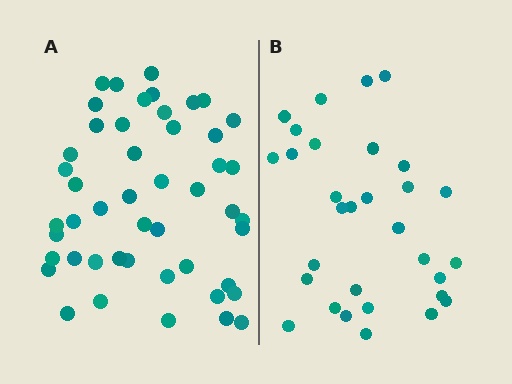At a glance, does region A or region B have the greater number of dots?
Region A (the left region) has more dots.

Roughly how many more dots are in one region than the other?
Region A has approximately 15 more dots than region B.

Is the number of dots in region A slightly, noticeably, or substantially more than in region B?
Region A has substantially more. The ratio is roughly 1.5 to 1.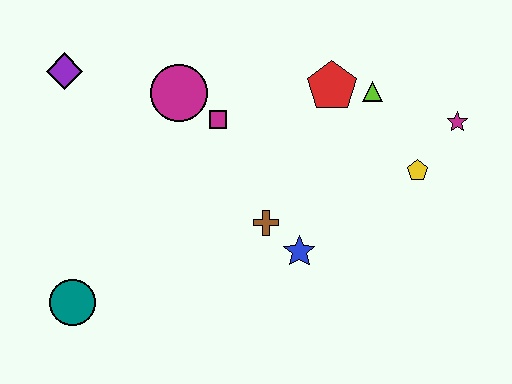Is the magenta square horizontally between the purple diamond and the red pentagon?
Yes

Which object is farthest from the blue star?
The purple diamond is farthest from the blue star.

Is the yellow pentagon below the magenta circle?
Yes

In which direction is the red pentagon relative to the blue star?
The red pentagon is above the blue star.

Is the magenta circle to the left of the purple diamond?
No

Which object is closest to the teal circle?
The brown cross is closest to the teal circle.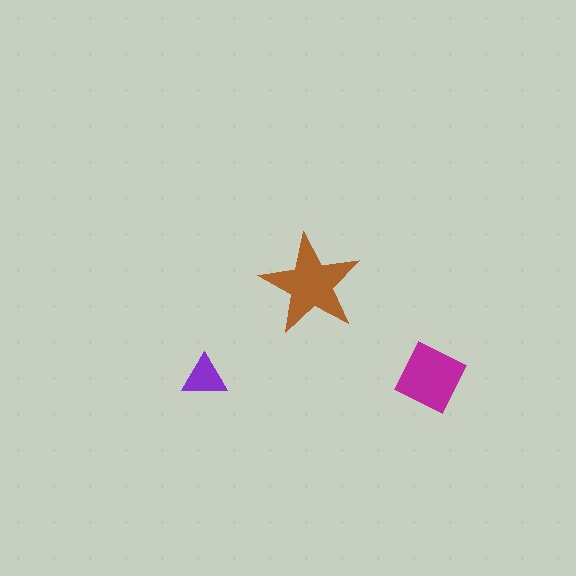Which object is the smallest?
The purple triangle.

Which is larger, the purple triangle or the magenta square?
The magenta square.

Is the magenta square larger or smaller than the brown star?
Smaller.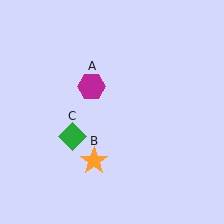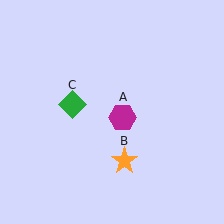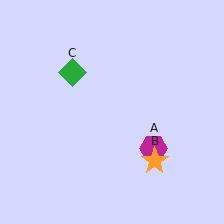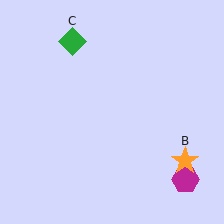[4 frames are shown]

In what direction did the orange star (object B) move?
The orange star (object B) moved right.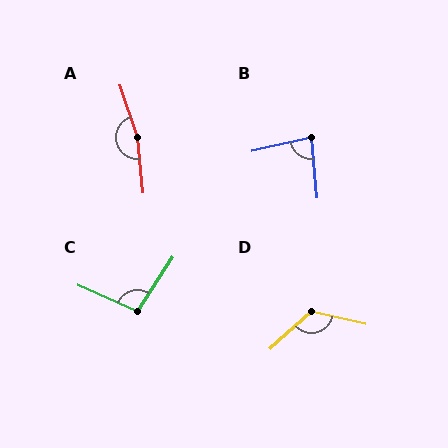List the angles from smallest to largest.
B (82°), C (99°), D (125°), A (168°).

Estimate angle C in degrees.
Approximately 99 degrees.